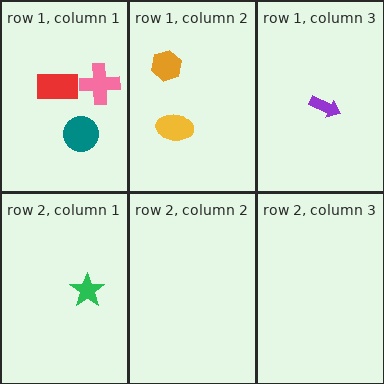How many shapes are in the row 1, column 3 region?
1.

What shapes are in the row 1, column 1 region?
The pink cross, the red rectangle, the teal circle.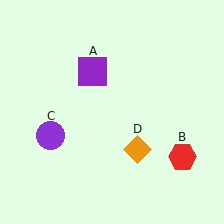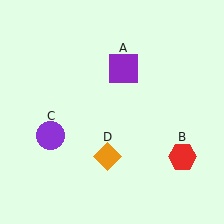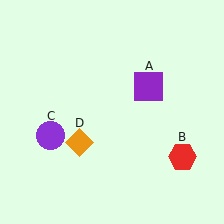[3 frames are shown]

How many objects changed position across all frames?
2 objects changed position: purple square (object A), orange diamond (object D).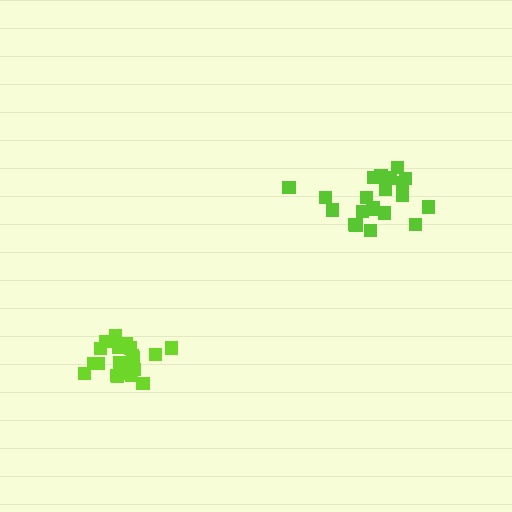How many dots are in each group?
Group 1: 21 dots, Group 2: 21 dots (42 total).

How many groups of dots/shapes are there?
There are 2 groups.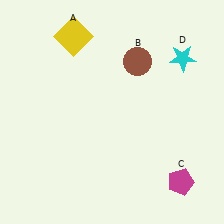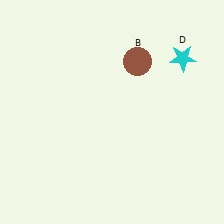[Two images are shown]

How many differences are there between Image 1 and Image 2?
There are 2 differences between the two images.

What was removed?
The yellow square (A), the magenta pentagon (C) were removed in Image 2.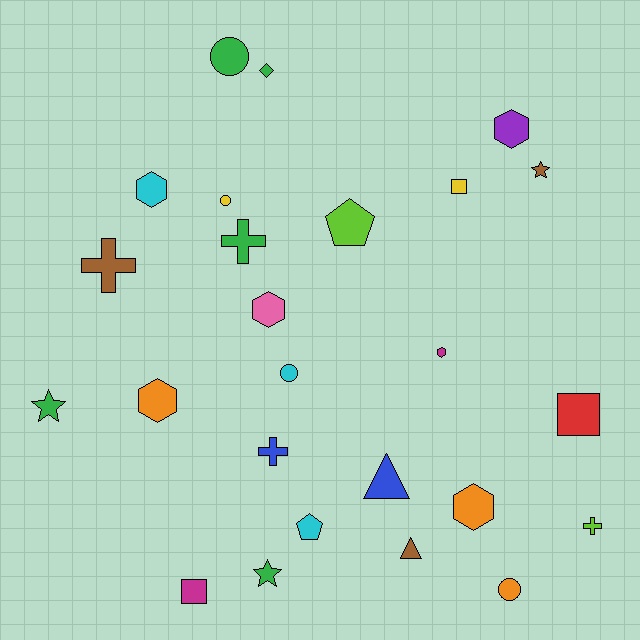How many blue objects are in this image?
There are 2 blue objects.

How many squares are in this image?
There are 3 squares.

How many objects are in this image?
There are 25 objects.